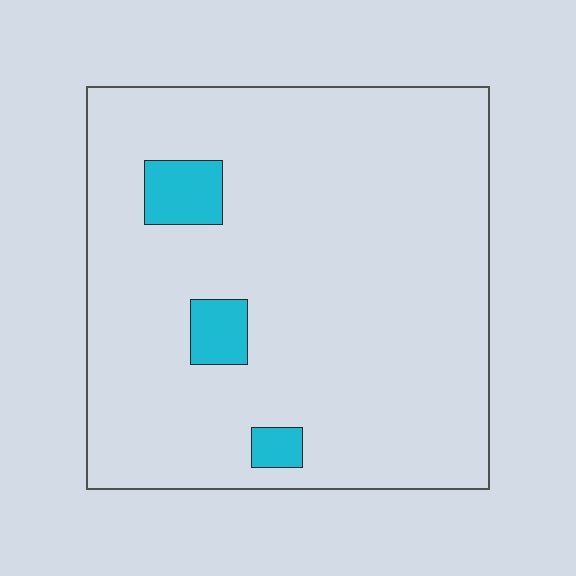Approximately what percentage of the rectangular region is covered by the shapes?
Approximately 5%.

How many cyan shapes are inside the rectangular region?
3.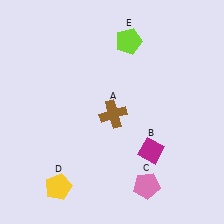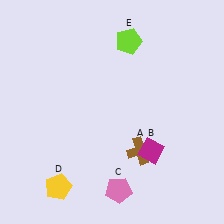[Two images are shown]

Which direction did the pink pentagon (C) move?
The pink pentagon (C) moved left.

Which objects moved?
The objects that moved are: the brown cross (A), the pink pentagon (C).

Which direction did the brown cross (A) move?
The brown cross (A) moved down.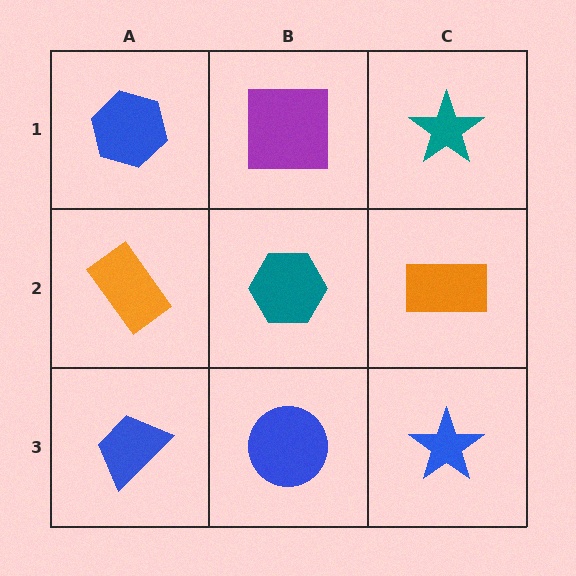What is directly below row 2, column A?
A blue trapezoid.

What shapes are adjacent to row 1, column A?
An orange rectangle (row 2, column A), a purple square (row 1, column B).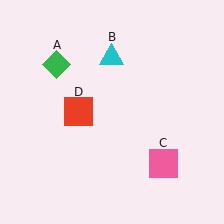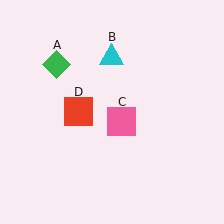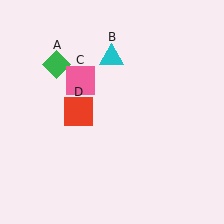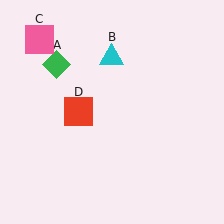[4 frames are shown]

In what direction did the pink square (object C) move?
The pink square (object C) moved up and to the left.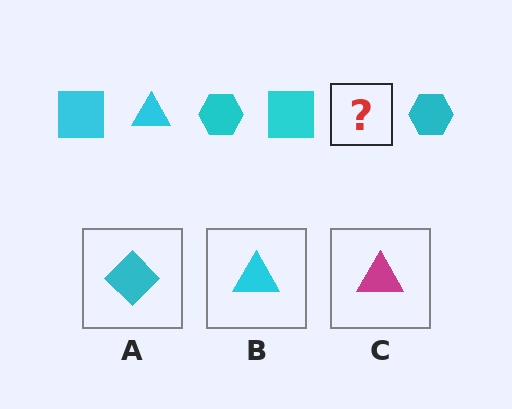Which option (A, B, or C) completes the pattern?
B.